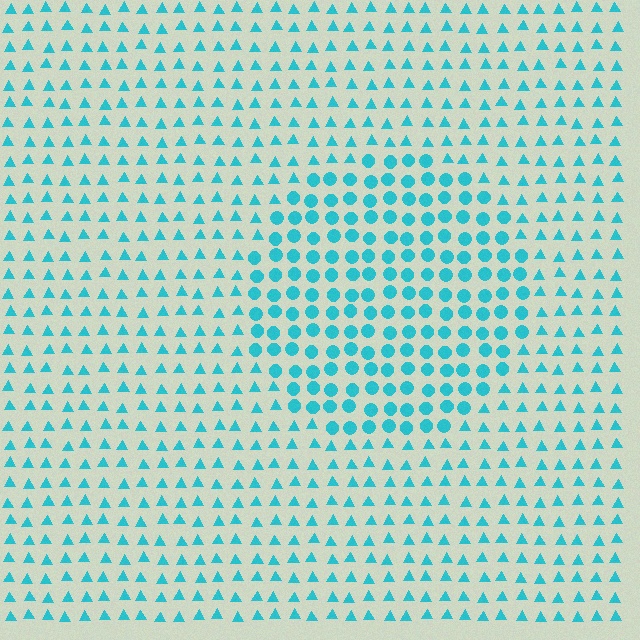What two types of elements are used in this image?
The image uses circles inside the circle region and triangles outside it.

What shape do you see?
I see a circle.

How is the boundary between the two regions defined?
The boundary is defined by a change in element shape: circles inside vs. triangles outside. All elements share the same color and spacing.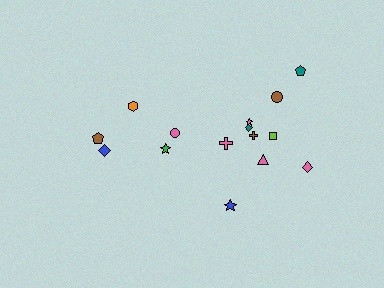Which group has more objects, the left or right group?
The right group.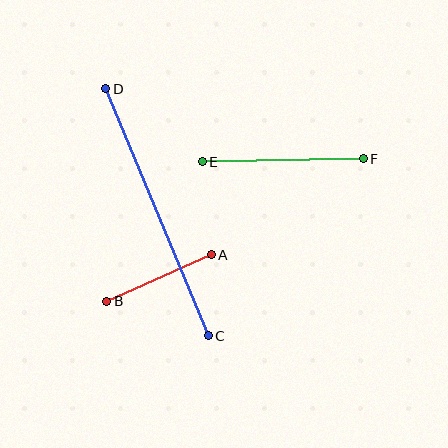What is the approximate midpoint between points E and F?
The midpoint is at approximately (283, 160) pixels.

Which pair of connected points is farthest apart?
Points C and D are farthest apart.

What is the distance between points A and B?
The distance is approximately 115 pixels.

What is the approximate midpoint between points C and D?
The midpoint is at approximately (157, 212) pixels.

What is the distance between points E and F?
The distance is approximately 161 pixels.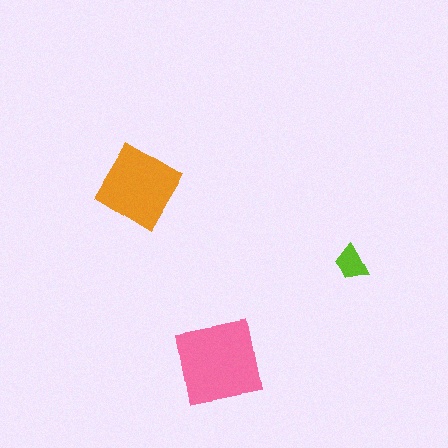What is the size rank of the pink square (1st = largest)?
1st.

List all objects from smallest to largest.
The lime trapezoid, the orange diamond, the pink square.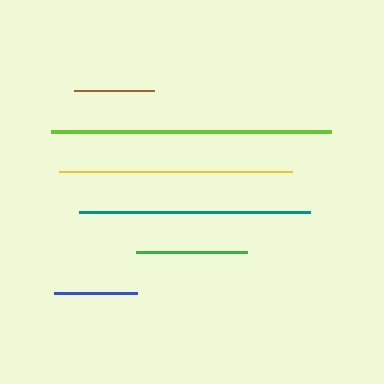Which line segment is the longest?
The lime line is the longest at approximately 280 pixels.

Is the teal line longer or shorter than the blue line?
The teal line is longer than the blue line.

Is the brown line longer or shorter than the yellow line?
The yellow line is longer than the brown line.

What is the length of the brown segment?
The brown segment is approximately 80 pixels long.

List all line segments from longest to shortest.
From longest to shortest: lime, yellow, teal, green, blue, brown.